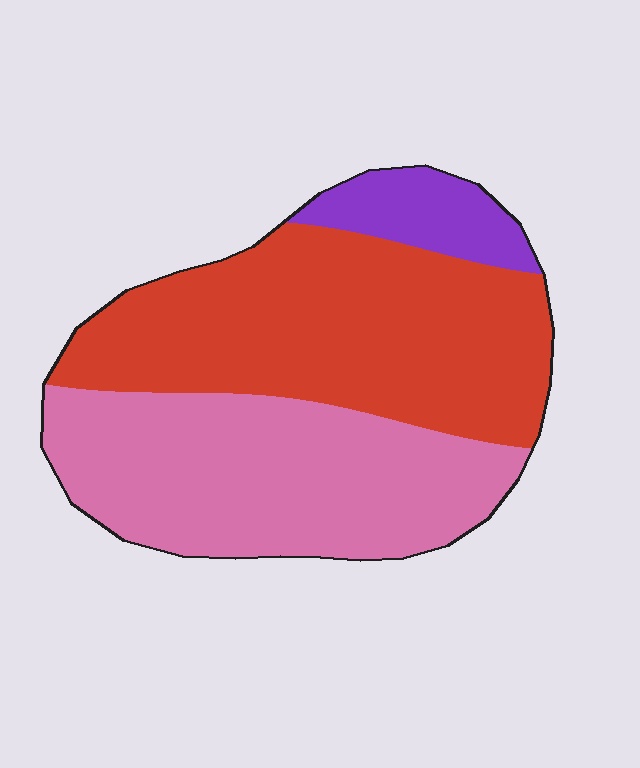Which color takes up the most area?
Red, at roughly 50%.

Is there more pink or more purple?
Pink.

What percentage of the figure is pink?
Pink covers about 40% of the figure.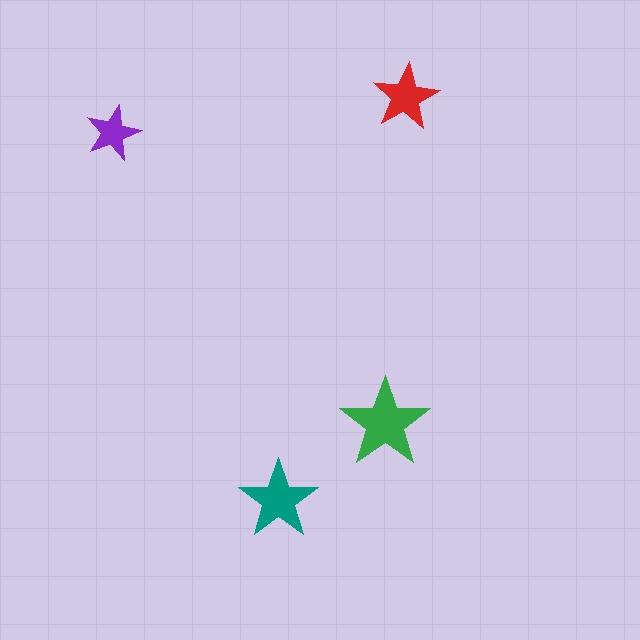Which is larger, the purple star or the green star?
The green one.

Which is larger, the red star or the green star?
The green one.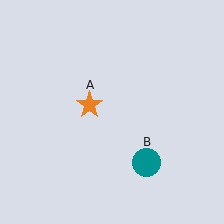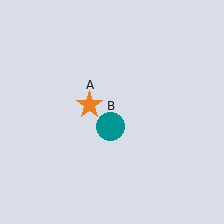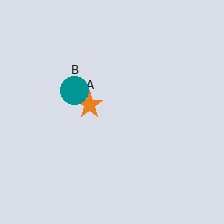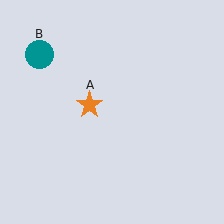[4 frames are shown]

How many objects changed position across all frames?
1 object changed position: teal circle (object B).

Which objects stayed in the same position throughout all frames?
Orange star (object A) remained stationary.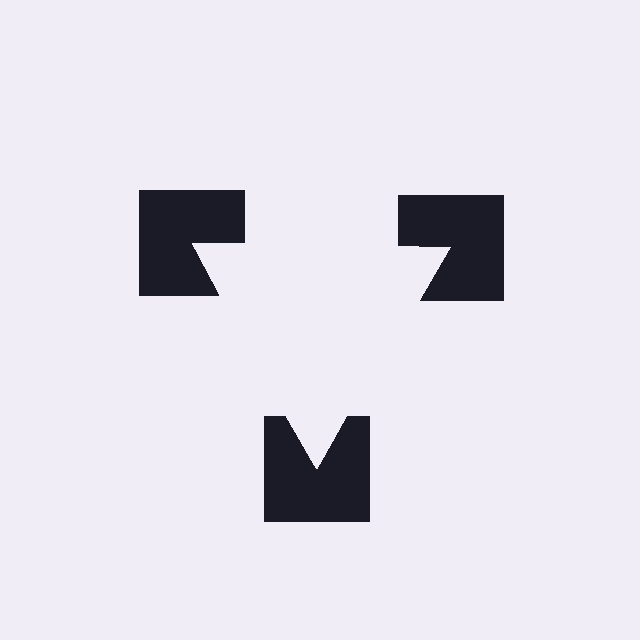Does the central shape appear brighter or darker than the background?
It typically appears slightly brighter than the background, even though no actual brightness change is drawn.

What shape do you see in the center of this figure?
An illusory triangle — its edges are inferred from the aligned wedge cuts in the notched squares, not physically drawn.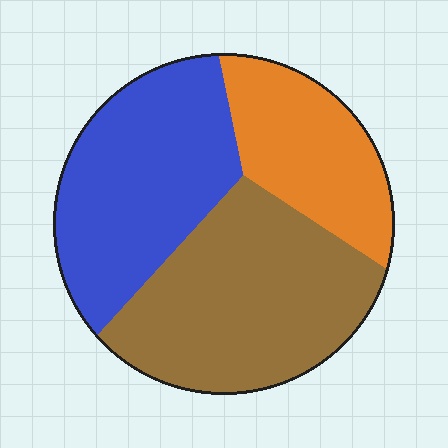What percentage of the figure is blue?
Blue takes up about three eighths (3/8) of the figure.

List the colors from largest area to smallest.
From largest to smallest: brown, blue, orange.